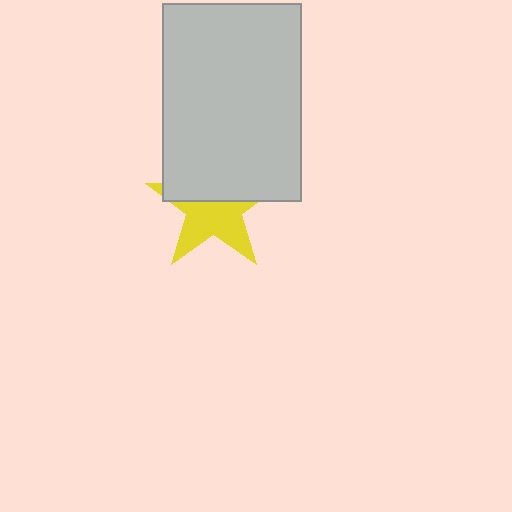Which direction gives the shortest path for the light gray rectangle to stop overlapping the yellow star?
Moving up gives the shortest separation.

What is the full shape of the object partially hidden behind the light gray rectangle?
The partially hidden object is a yellow star.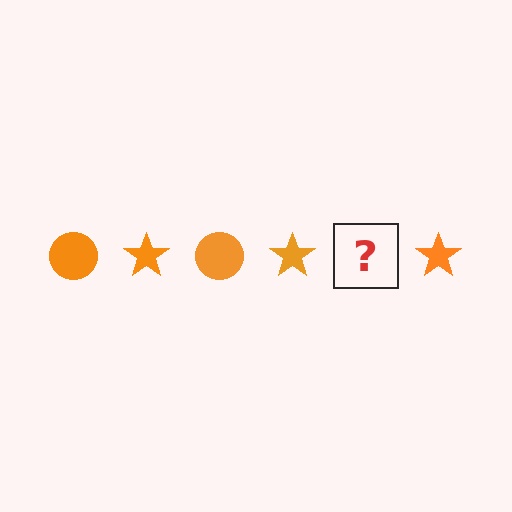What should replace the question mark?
The question mark should be replaced with an orange circle.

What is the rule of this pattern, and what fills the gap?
The rule is that the pattern cycles through circle, star shapes in orange. The gap should be filled with an orange circle.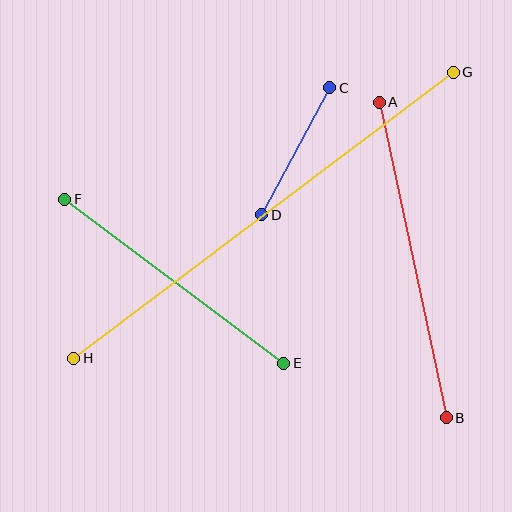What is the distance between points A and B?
The distance is approximately 323 pixels.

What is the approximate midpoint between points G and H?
The midpoint is at approximately (264, 215) pixels.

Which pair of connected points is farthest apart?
Points G and H are farthest apart.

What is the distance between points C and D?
The distance is approximately 144 pixels.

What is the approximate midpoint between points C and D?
The midpoint is at approximately (296, 151) pixels.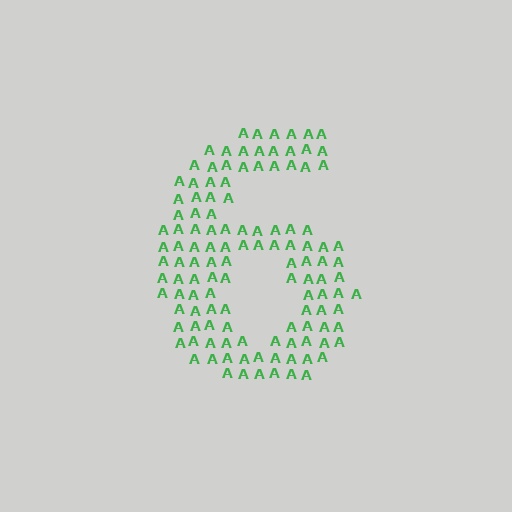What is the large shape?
The large shape is the digit 6.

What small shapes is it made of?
It is made of small letter A's.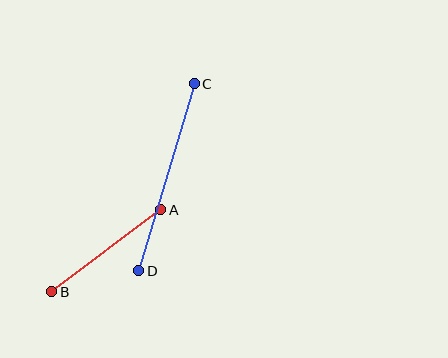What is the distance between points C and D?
The distance is approximately 195 pixels.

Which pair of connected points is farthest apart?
Points C and D are farthest apart.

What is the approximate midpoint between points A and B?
The midpoint is at approximately (106, 251) pixels.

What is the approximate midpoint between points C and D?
The midpoint is at approximately (167, 177) pixels.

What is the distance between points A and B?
The distance is approximately 136 pixels.